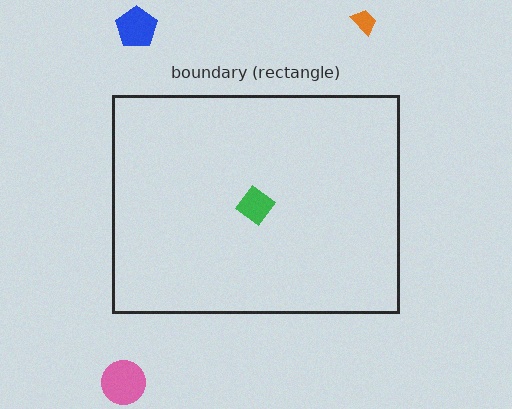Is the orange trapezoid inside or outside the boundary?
Outside.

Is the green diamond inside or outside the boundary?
Inside.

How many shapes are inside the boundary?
1 inside, 3 outside.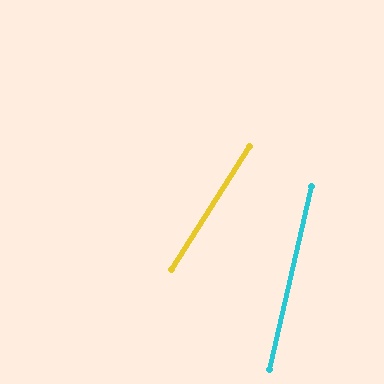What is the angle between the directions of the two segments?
Approximately 20 degrees.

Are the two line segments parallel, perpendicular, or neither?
Neither parallel nor perpendicular — they differ by about 20°.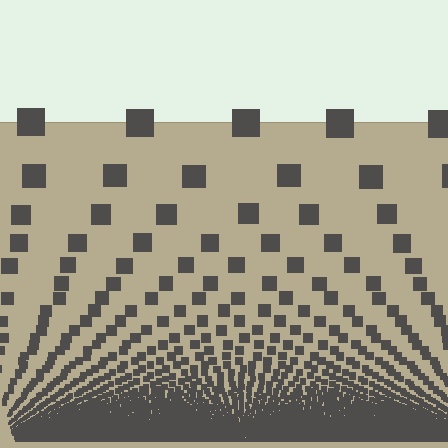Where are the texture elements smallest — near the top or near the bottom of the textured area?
Near the bottom.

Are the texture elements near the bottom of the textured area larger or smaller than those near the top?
Smaller. The gradient is inverted — elements near the bottom are smaller and denser.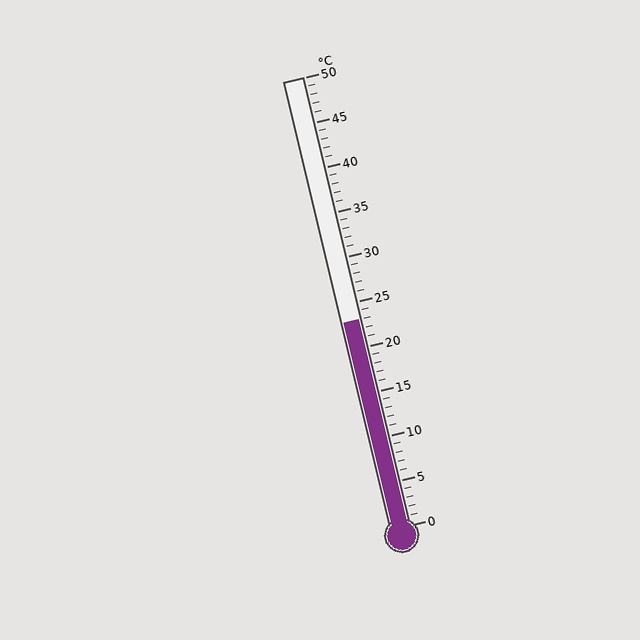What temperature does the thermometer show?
The thermometer shows approximately 23°C.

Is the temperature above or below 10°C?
The temperature is above 10°C.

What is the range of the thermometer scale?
The thermometer scale ranges from 0°C to 50°C.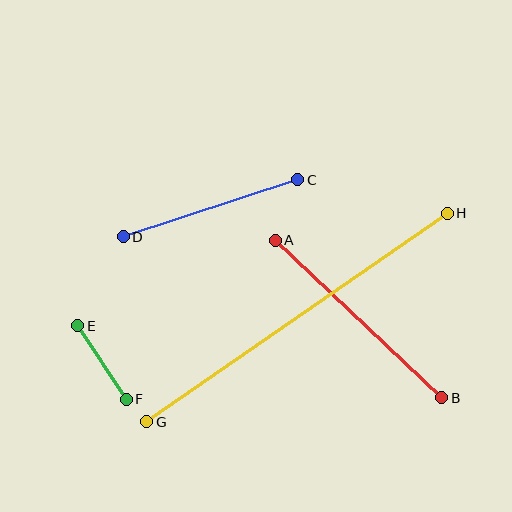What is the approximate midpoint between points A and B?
The midpoint is at approximately (358, 319) pixels.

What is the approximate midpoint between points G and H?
The midpoint is at approximately (297, 318) pixels.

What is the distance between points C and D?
The distance is approximately 184 pixels.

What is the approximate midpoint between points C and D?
The midpoint is at approximately (210, 208) pixels.